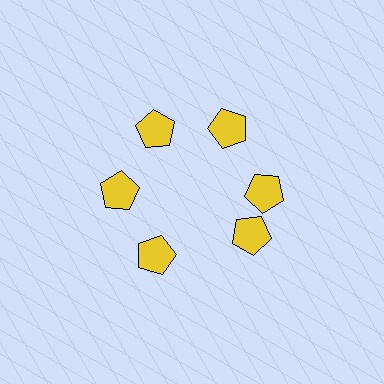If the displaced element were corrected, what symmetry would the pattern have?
It would have 6-fold rotational symmetry — the pattern would map onto itself every 60 degrees.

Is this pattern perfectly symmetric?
No. The 6 yellow pentagons are arranged in a ring, but one element near the 5 o'clock position is rotated out of alignment along the ring, breaking the 6-fold rotational symmetry.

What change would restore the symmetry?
The symmetry would be restored by rotating it back into even spacing with its neighbors so that all 6 pentagons sit at equal angles and equal distance from the center.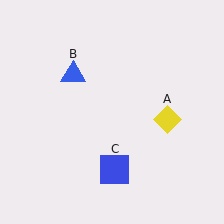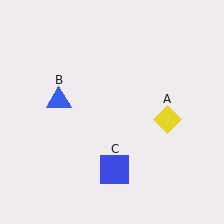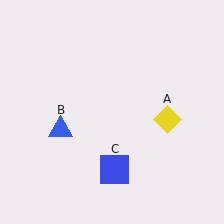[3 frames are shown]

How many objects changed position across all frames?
1 object changed position: blue triangle (object B).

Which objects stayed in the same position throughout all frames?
Yellow diamond (object A) and blue square (object C) remained stationary.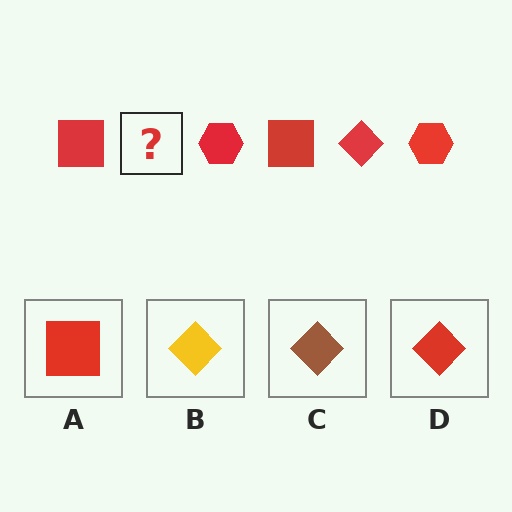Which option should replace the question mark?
Option D.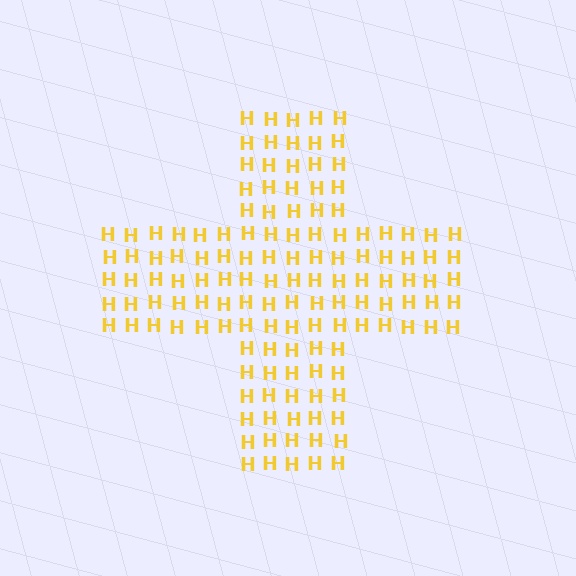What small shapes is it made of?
It is made of small letter H's.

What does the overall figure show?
The overall figure shows a cross.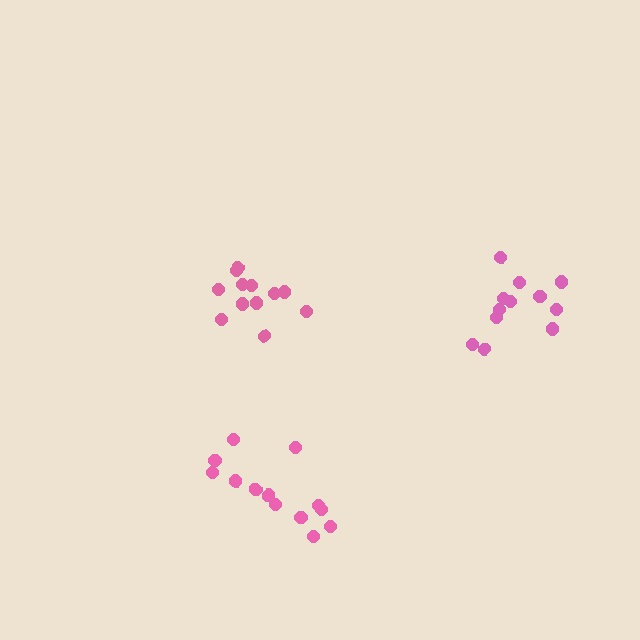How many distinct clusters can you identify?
There are 3 distinct clusters.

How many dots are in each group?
Group 1: 13 dots, Group 2: 12 dots, Group 3: 12 dots (37 total).